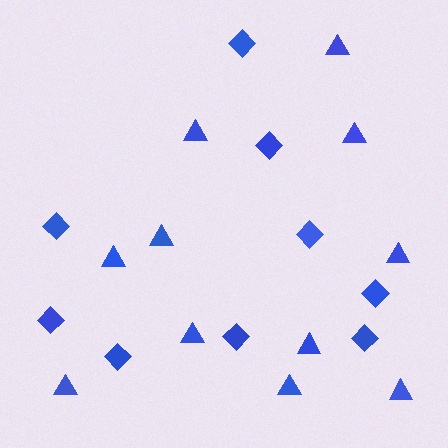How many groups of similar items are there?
There are 2 groups: one group of diamonds (9) and one group of triangles (11).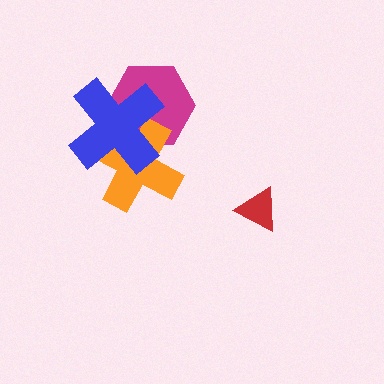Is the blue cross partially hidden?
No, no other shape covers it.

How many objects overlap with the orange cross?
2 objects overlap with the orange cross.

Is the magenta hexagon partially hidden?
Yes, it is partially covered by another shape.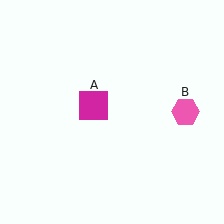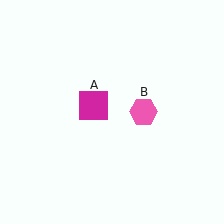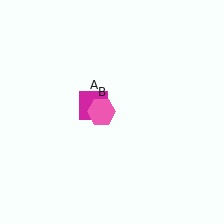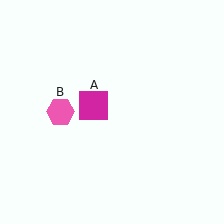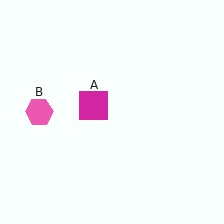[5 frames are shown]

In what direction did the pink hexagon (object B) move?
The pink hexagon (object B) moved left.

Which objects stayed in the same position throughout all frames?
Magenta square (object A) remained stationary.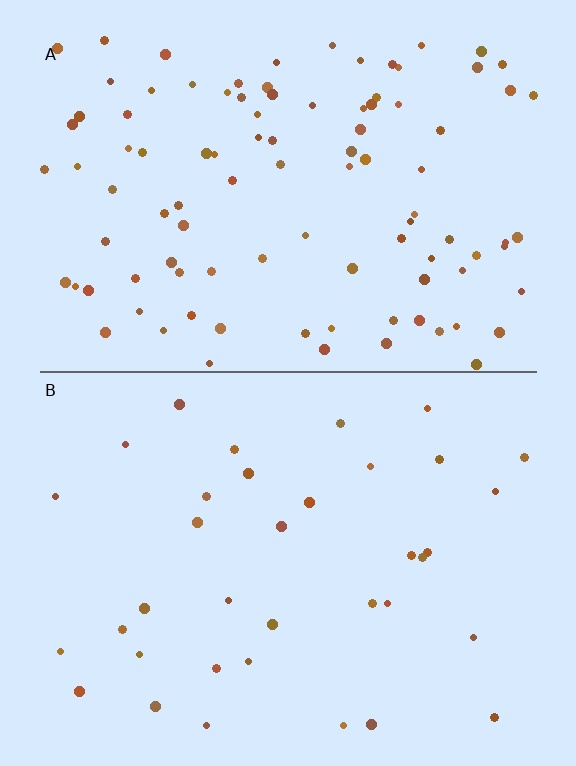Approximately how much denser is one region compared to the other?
Approximately 2.8× — region A over region B.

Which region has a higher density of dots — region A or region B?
A (the top).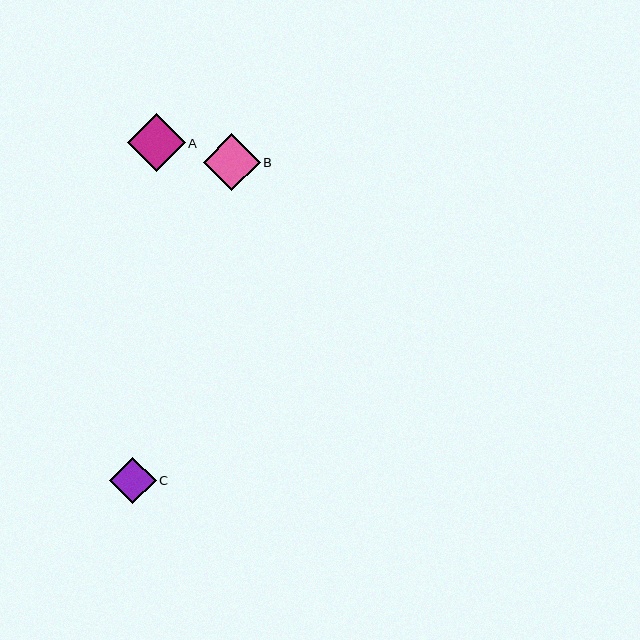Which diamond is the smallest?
Diamond C is the smallest with a size of approximately 47 pixels.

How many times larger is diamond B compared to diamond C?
Diamond B is approximately 1.2 times the size of diamond C.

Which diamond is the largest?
Diamond A is the largest with a size of approximately 58 pixels.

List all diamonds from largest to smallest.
From largest to smallest: A, B, C.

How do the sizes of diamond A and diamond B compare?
Diamond A and diamond B are approximately the same size.